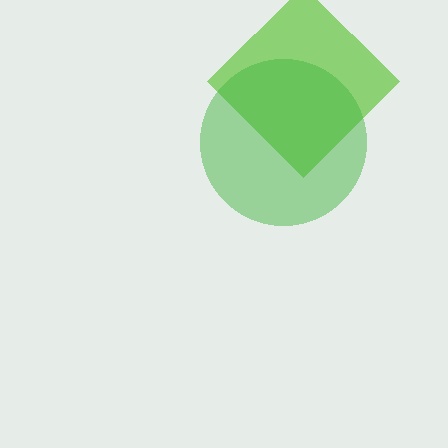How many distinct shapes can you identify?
There are 2 distinct shapes: a lime diamond, a green circle.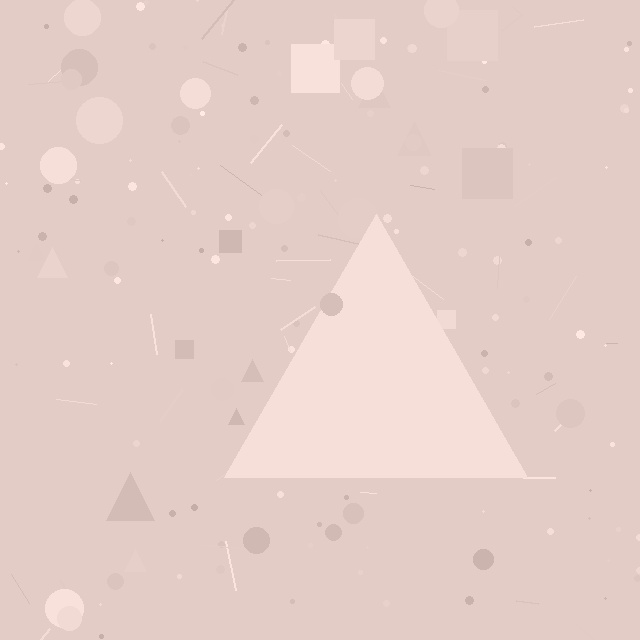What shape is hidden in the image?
A triangle is hidden in the image.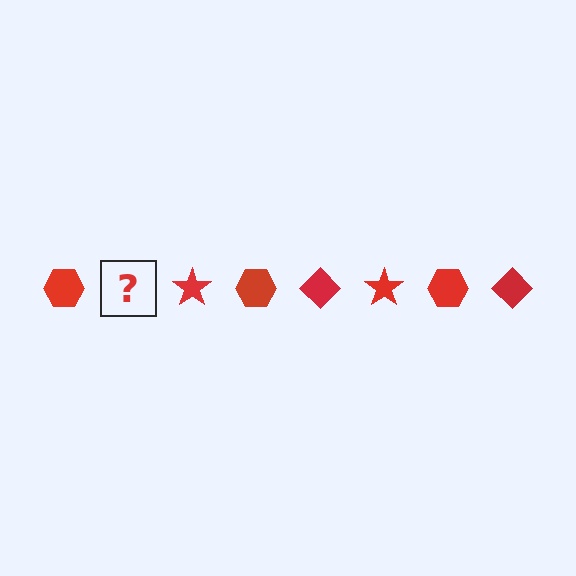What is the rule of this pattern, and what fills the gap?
The rule is that the pattern cycles through hexagon, diamond, star shapes in red. The gap should be filled with a red diamond.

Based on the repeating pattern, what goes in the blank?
The blank should be a red diamond.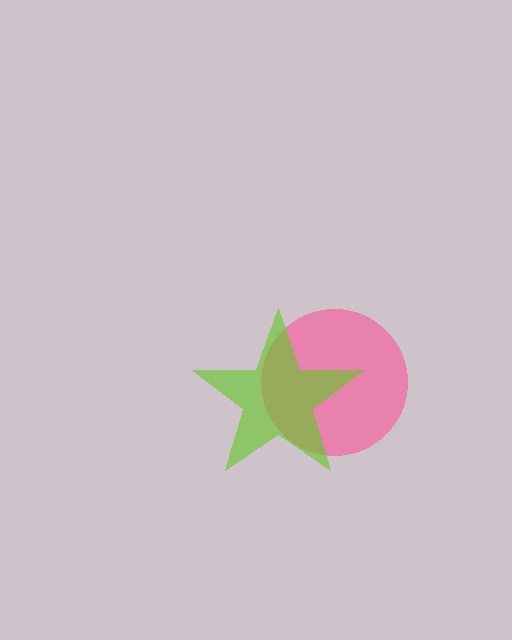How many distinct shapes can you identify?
There are 2 distinct shapes: a pink circle, a lime star.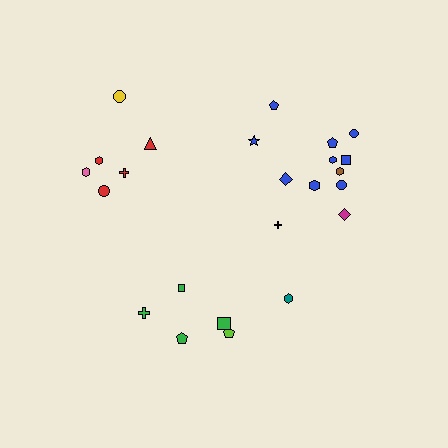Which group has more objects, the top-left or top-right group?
The top-right group.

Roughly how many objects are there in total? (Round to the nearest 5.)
Roughly 25 objects in total.